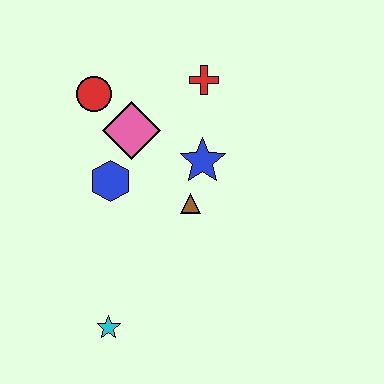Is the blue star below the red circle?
Yes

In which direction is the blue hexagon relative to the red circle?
The blue hexagon is below the red circle.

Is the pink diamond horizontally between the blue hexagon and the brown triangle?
Yes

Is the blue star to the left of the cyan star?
No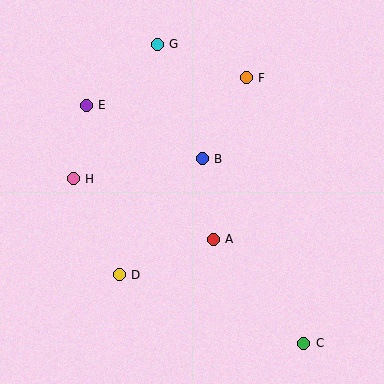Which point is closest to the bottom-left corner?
Point D is closest to the bottom-left corner.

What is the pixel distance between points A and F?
The distance between A and F is 165 pixels.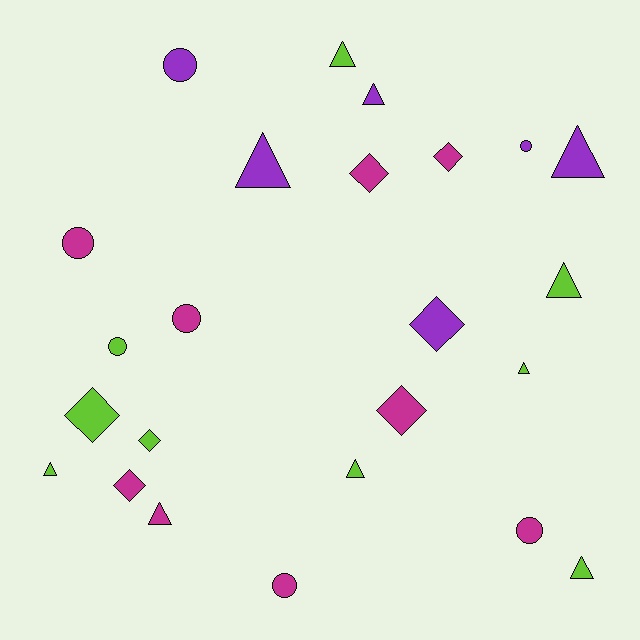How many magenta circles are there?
There are 4 magenta circles.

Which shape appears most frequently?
Triangle, with 10 objects.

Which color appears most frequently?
Magenta, with 9 objects.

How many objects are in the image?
There are 24 objects.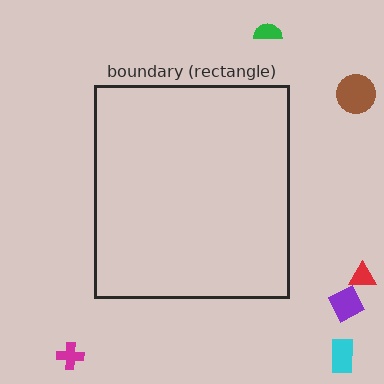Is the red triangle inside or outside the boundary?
Outside.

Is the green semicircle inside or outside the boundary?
Outside.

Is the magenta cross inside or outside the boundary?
Outside.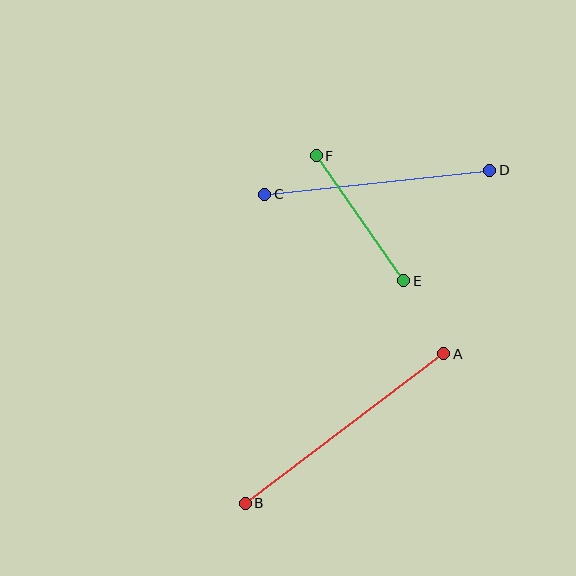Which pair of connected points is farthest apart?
Points A and B are farthest apart.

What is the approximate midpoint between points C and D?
The midpoint is at approximately (377, 182) pixels.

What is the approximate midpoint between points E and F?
The midpoint is at approximately (360, 218) pixels.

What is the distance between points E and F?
The distance is approximately 153 pixels.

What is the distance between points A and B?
The distance is approximately 248 pixels.